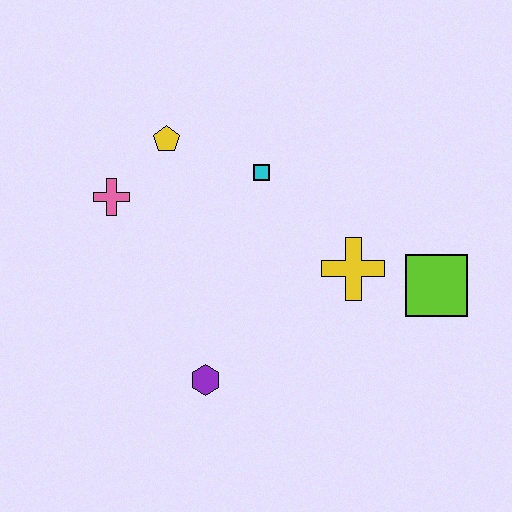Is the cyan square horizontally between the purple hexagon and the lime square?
Yes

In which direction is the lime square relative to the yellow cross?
The lime square is to the right of the yellow cross.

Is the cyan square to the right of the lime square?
No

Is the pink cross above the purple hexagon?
Yes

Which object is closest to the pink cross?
The yellow pentagon is closest to the pink cross.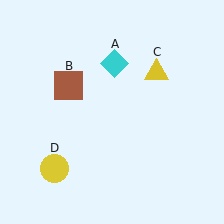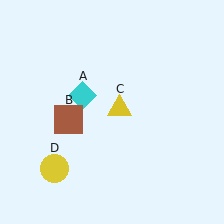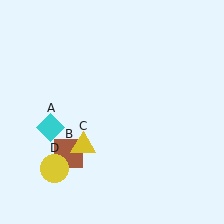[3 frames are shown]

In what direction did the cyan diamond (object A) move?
The cyan diamond (object A) moved down and to the left.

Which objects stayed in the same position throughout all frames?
Yellow circle (object D) remained stationary.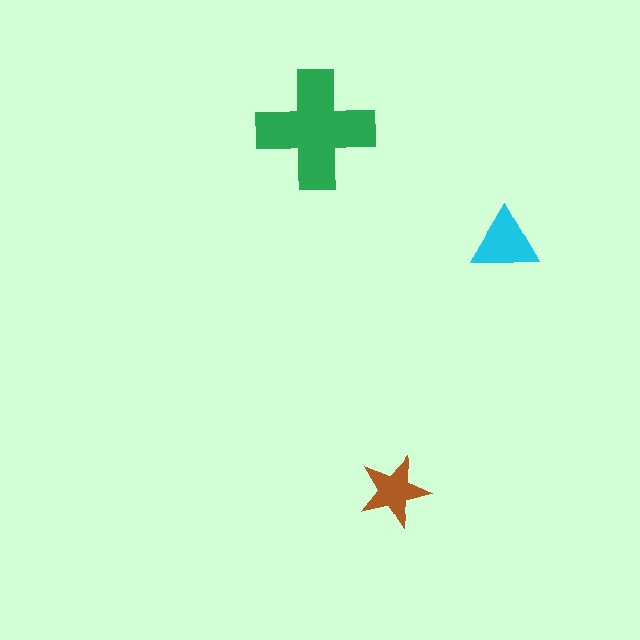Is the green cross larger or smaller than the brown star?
Larger.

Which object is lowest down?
The brown star is bottommost.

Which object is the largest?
The green cross.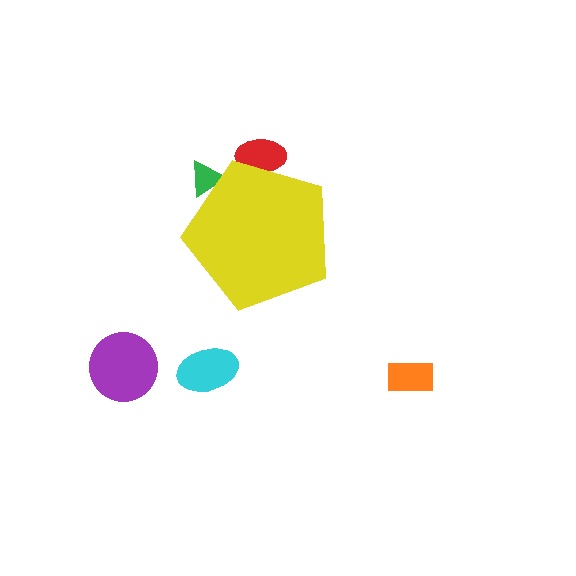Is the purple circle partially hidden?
No, the purple circle is fully visible.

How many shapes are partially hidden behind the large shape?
2 shapes are partially hidden.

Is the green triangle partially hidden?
Yes, the green triangle is partially hidden behind the yellow pentagon.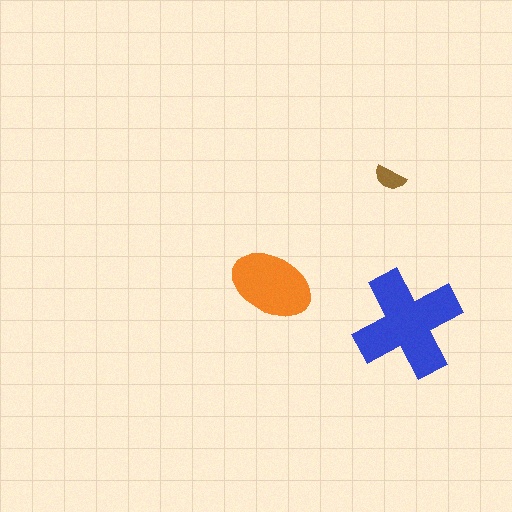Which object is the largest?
The blue cross.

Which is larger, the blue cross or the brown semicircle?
The blue cross.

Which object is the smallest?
The brown semicircle.